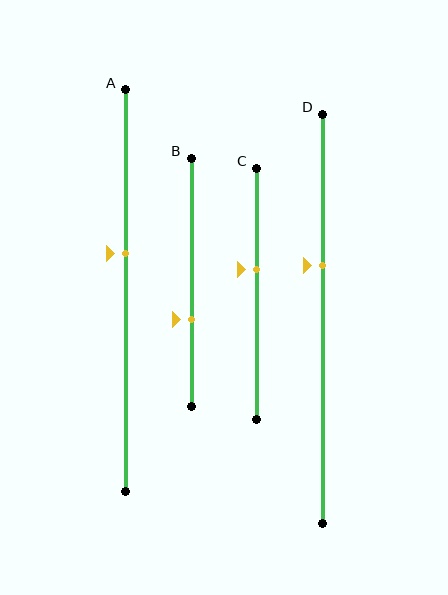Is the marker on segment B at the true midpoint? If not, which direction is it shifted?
No, the marker on segment B is shifted downward by about 15% of the segment length.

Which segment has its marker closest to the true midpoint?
Segment A has its marker closest to the true midpoint.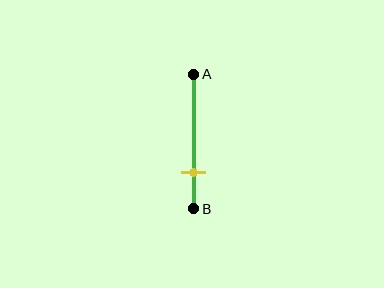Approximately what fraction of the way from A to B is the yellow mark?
The yellow mark is approximately 75% of the way from A to B.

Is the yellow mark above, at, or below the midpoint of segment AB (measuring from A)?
The yellow mark is below the midpoint of segment AB.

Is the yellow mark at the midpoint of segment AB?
No, the mark is at about 75% from A, not at the 50% midpoint.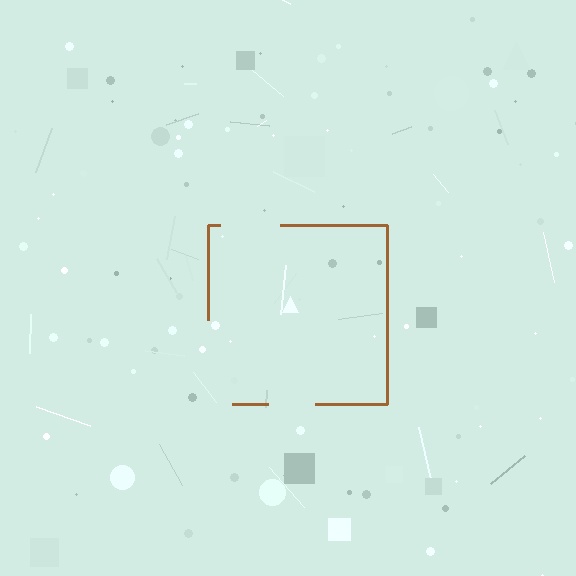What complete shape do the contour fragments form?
The contour fragments form a square.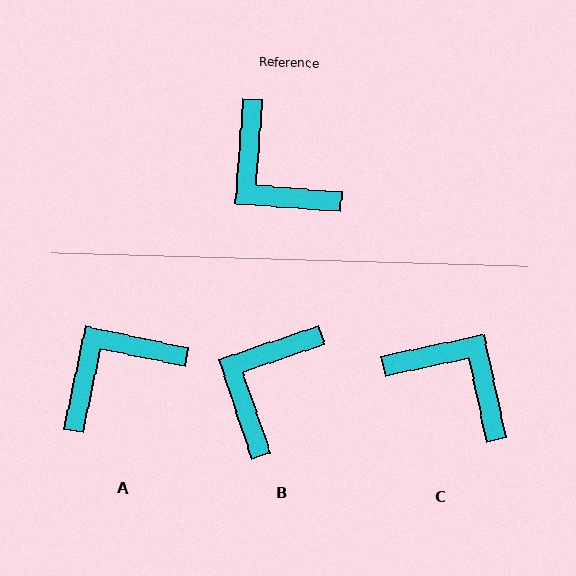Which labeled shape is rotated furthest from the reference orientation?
C, about 164 degrees away.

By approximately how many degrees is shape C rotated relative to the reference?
Approximately 164 degrees clockwise.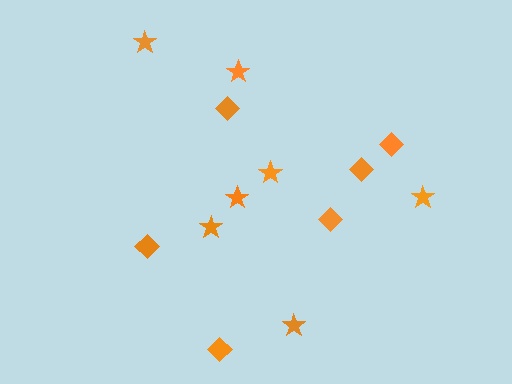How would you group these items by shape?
There are 2 groups: one group of diamonds (6) and one group of stars (7).